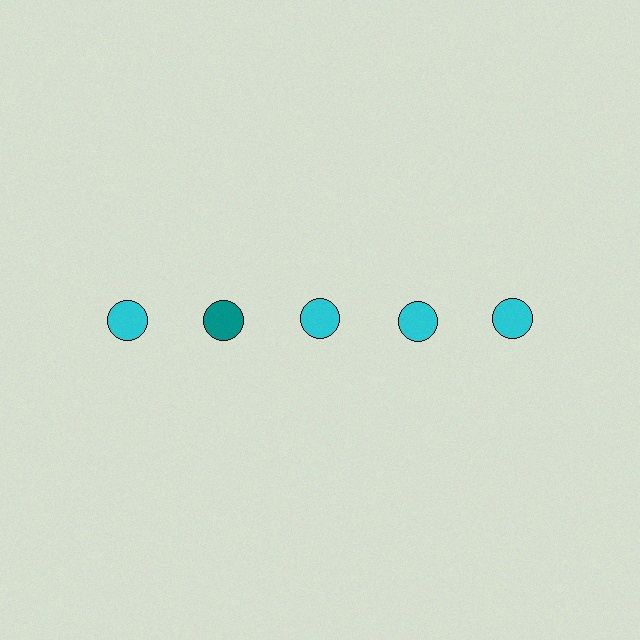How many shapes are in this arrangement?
There are 5 shapes arranged in a grid pattern.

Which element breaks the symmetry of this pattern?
The teal circle in the top row, second from left column breaks the symmetry. All other shapes are cyan circles.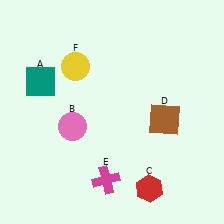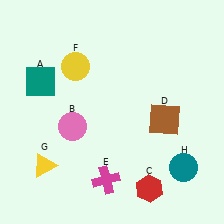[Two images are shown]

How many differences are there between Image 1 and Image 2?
There are 2 differences between the two images.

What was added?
A yellow triangle (G), a teal circle (H) were added in Image 2.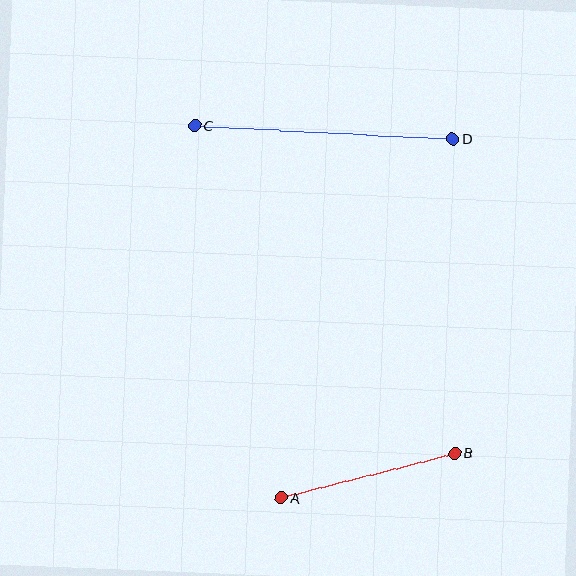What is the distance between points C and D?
The distance is approximately 259 pixels.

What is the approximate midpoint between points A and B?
The midpoint is at approximately (368, 475) pixels.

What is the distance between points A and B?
The distance is approximately 179 pixels.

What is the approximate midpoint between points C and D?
The midpoint is at approximately (324, 132) pixels.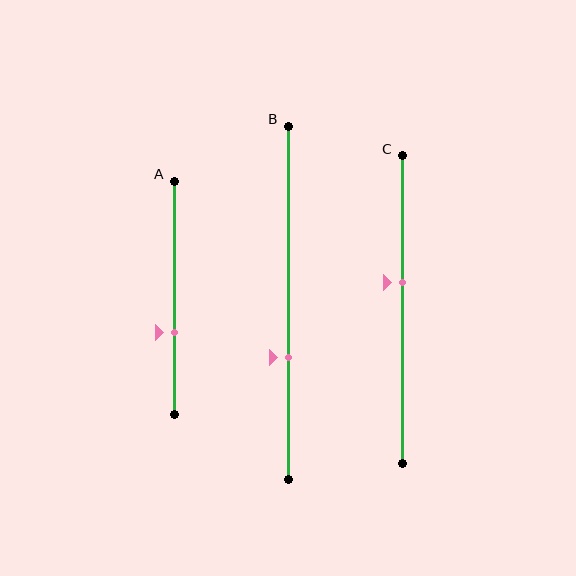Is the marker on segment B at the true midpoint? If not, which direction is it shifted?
No, the marker on segment B is shifted downward by about 15% of the segment length.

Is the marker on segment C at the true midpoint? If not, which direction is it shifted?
No, the marker on segment C is shifted upward by about 9% of the segment length.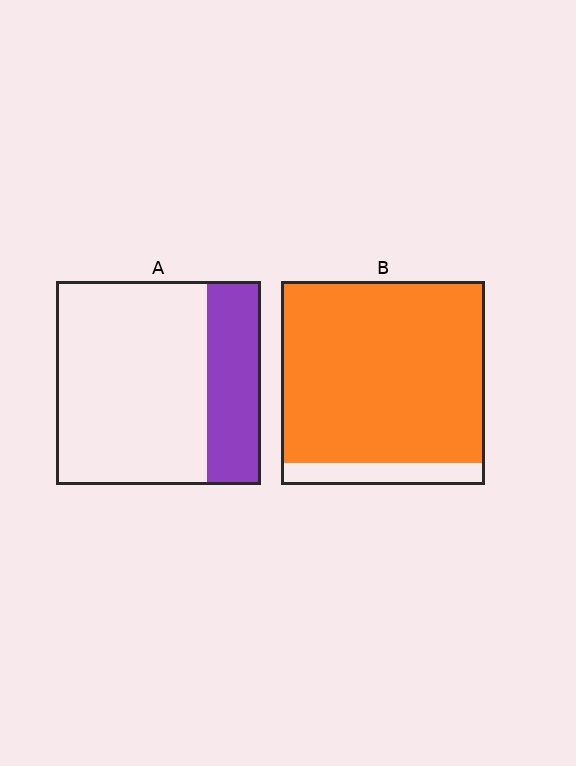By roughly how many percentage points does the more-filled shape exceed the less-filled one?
By roughly 65 percentage points (B over A).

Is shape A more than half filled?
No.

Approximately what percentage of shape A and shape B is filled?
A is approximately 25% and B is approximately 90%.